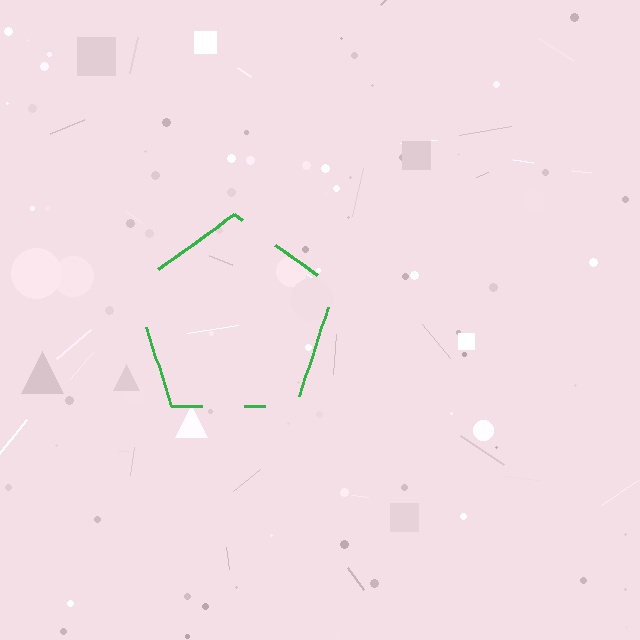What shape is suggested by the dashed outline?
The dashed outline suggests a pentagon.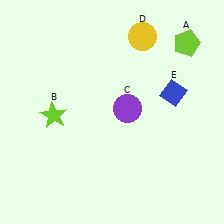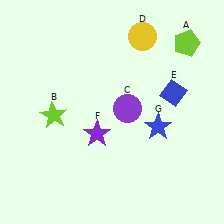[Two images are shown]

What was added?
A purple star (F), a blue star (G) were added in Image 2.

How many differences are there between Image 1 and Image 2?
There are 2 differences between the two images.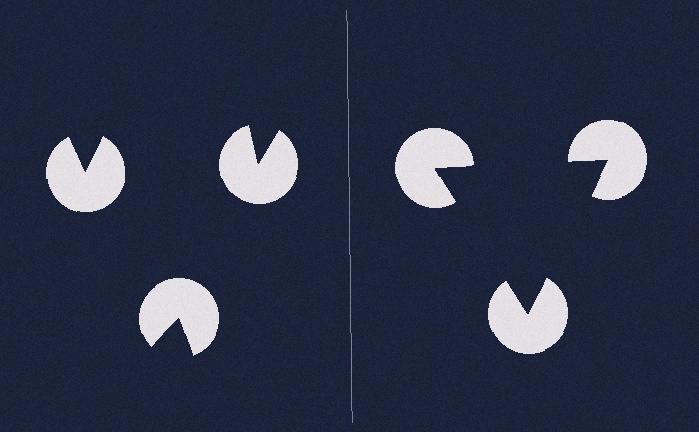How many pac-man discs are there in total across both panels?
6 — 3 on each side.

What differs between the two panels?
The pac-man discs are positioned identically on both sides; only the wedge orientations differ. On the right they align to a triangle; on the left they are misaligned.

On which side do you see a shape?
An illusory triangle appears on the right side. On the left side the wedge cuts are rotated, so no coherent shape forms.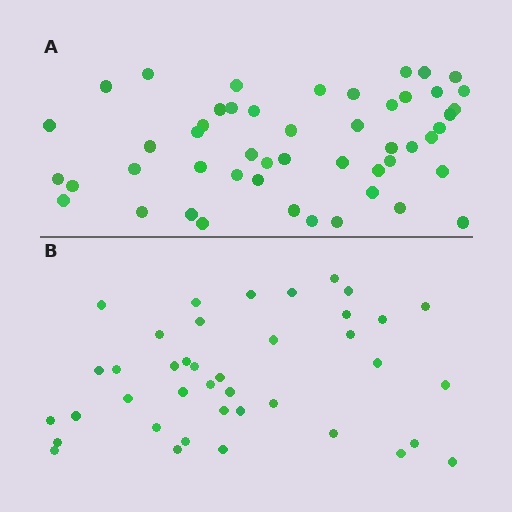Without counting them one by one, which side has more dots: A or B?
Region A (the top region) has more dots.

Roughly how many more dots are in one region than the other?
Region A has roughly 10 or so more dots than region B.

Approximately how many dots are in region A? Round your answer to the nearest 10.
About 50 dots.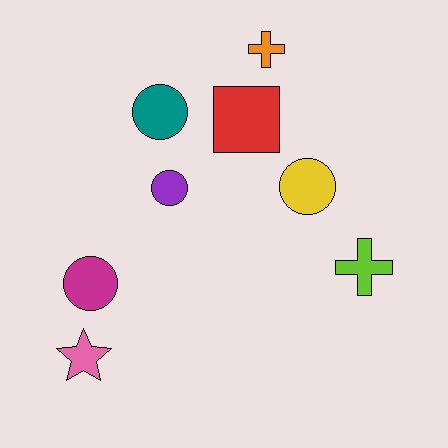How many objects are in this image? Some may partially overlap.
There are 8 objects.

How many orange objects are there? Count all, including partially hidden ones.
There is 1 orange object.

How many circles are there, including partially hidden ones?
There are 4 circles.